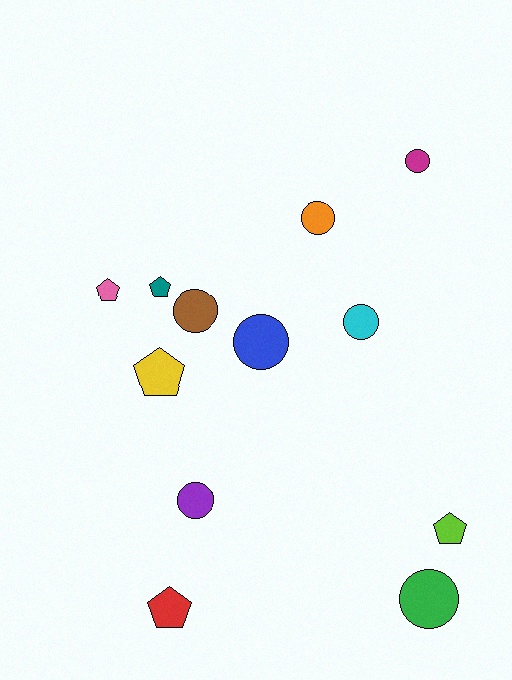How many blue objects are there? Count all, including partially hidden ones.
There is 1 blue object.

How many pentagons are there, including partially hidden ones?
There are 5 pentagons.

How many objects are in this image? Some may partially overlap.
There are 12 objects.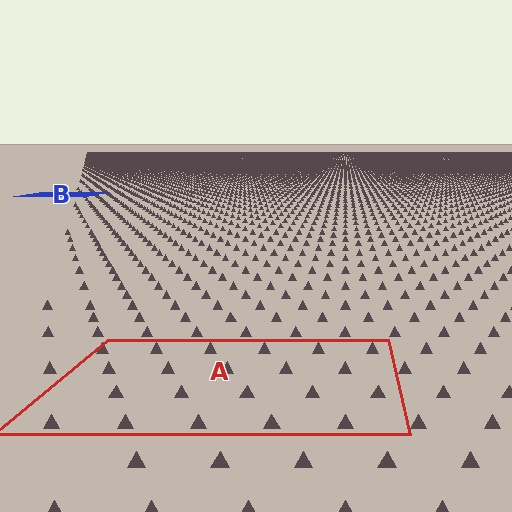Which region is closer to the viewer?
Region A is closer. The texture elements there are larger and more spread out.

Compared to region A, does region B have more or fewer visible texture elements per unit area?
Region B has more texture elements per unit area — they are packed more densely because it is farther away.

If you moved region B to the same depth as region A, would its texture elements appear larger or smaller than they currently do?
They would appear larger. At a closer depth, the same texture elements are projected at a bigger on-screen size.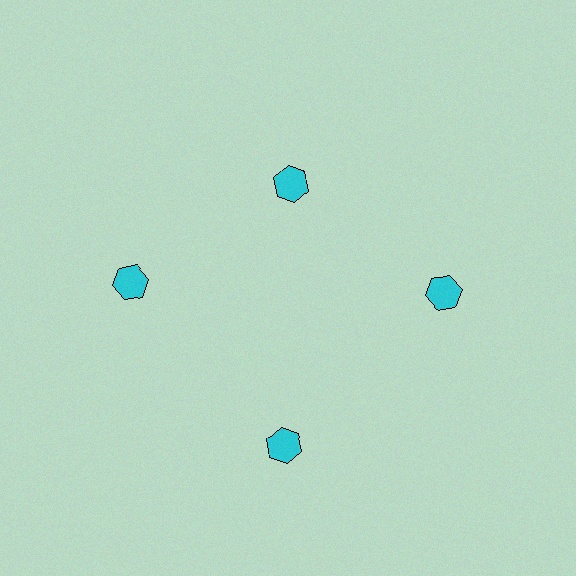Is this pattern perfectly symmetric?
No. The 4 cyan hexagons are arranged in a ring, but one element near the 12 o'clock position is pulled inward toward the center, breaking the 4-fold rotational symmetry.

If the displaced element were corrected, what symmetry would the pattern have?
It would have 4-fold rotational symmetry — the pattern would map onto itself every 90 degrees.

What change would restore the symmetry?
The symmetry would be restored by moving it outward, back onto the ring so that all 4 hexagons sit at equal angles and equal distance from the center.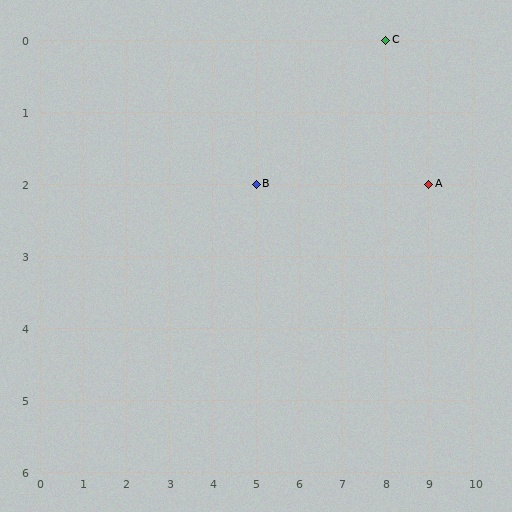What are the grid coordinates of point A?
Point A is at grid coordinates (9, 2).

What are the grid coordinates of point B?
Point B is at grid coordinates (5, 2).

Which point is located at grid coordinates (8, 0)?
Point C is at (8, 0).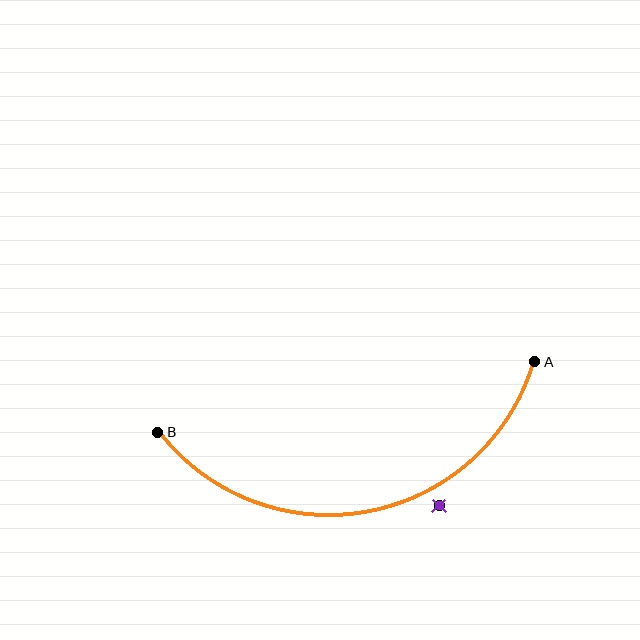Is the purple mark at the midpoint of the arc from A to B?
No — the purple mark does not lie on the arc at all. It sits slightly outside the curve.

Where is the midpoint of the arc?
The arc midpoint is the point on the curve farthest from the straight line joining A and B. It sits below that line.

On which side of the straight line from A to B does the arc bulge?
The arc bulges below the straight line connecting A and B.